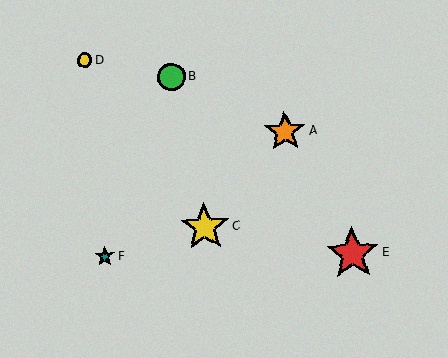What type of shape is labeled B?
Shape B is a green circle.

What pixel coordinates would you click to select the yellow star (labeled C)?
Click at (205, 227) to select the yellow star C.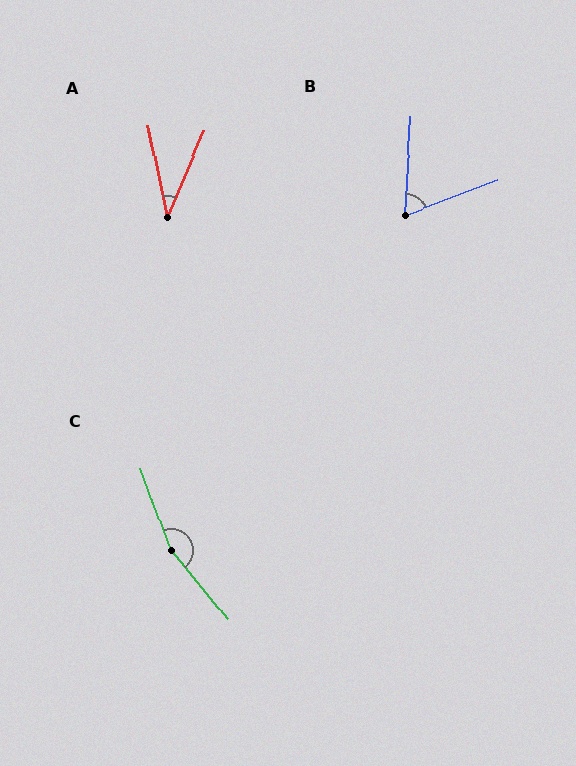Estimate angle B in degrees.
Approximately 65 degrees.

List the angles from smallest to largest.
A (35°), B (65°), C (160°).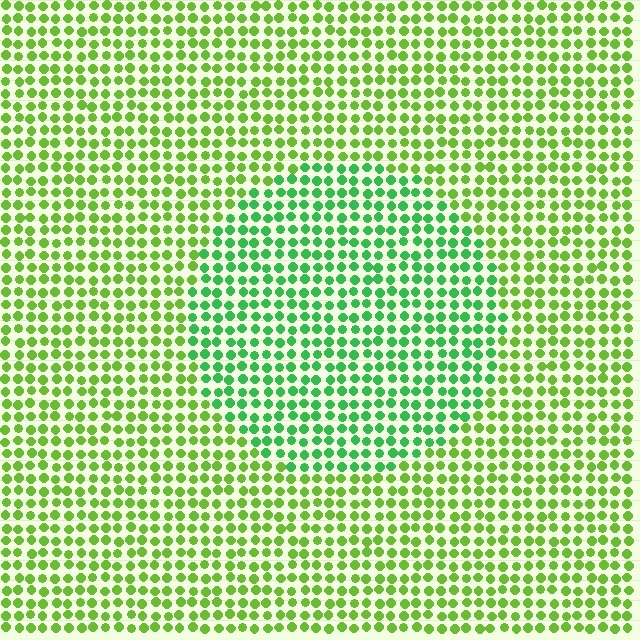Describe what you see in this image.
The image is filled with small lime elements in a uniform arrangement. A circle-shaped region is visible where the elements are tinted to a slightly different hue, forming a subtle color boundary.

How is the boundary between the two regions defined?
The boundary is defined purely by a slight shift in hue (about 36 degrees). Spacing, size, and orientation are identical on both sides.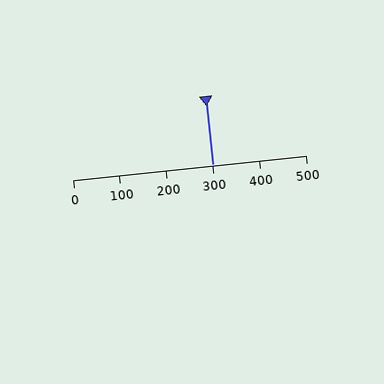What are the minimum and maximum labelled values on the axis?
The axis runs from 0 to 500.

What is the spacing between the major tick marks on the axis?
The major ticks are spaced 100 apart.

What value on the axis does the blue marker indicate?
The marker indicates approximately 300.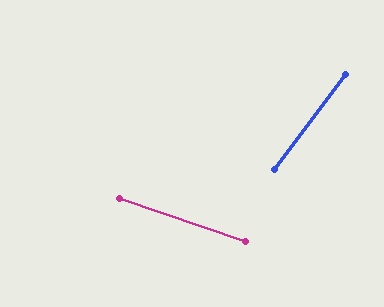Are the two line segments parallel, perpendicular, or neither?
Neither parallel nor perpendicular — they differ by about 72°.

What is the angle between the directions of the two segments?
Approximately 72 degrees.